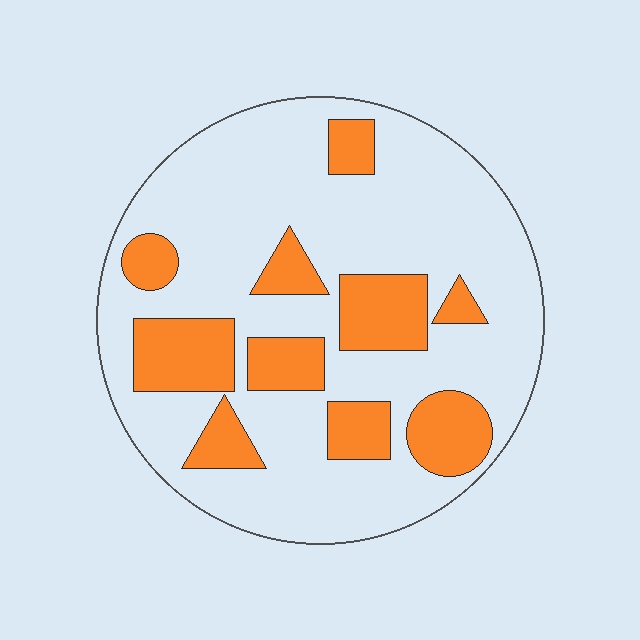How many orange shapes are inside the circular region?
10.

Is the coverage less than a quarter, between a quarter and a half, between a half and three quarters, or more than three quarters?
Between a quarter and a half.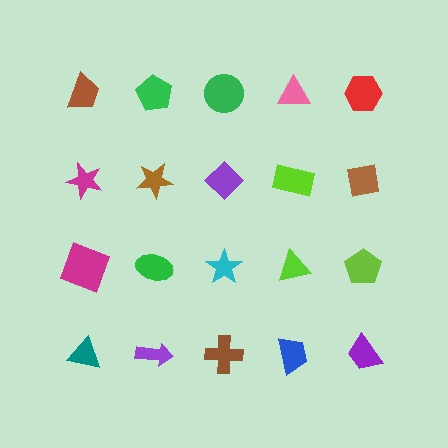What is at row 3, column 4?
A lime triangle.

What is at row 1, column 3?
A green circle.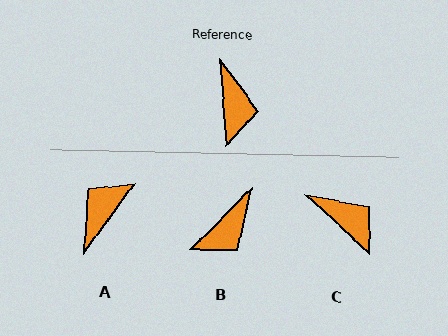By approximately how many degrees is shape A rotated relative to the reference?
Approximately 140 degrees counter-clockwise.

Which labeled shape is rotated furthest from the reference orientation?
A, about 140 degrees away.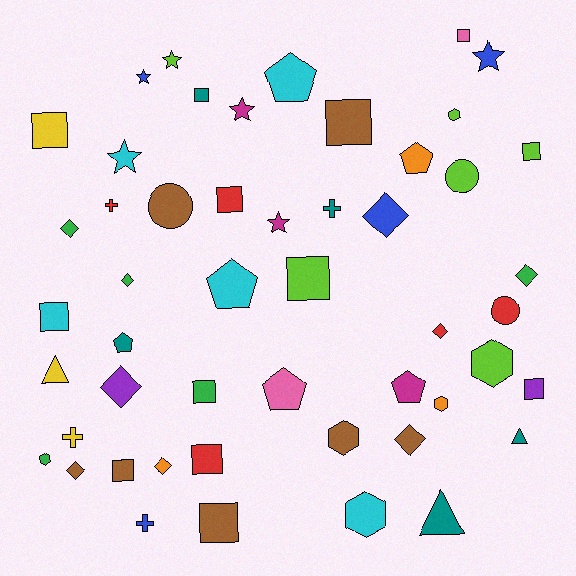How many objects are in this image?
There are 50 objects.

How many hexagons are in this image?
There are 6 hexagons.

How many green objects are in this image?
There are 5 green objects.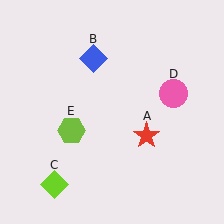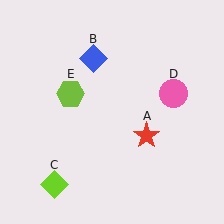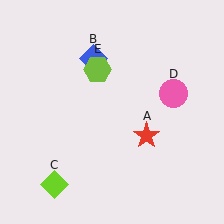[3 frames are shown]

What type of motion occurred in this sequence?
The lime hexagon (object E) rotated clockwise around the center of the scene.